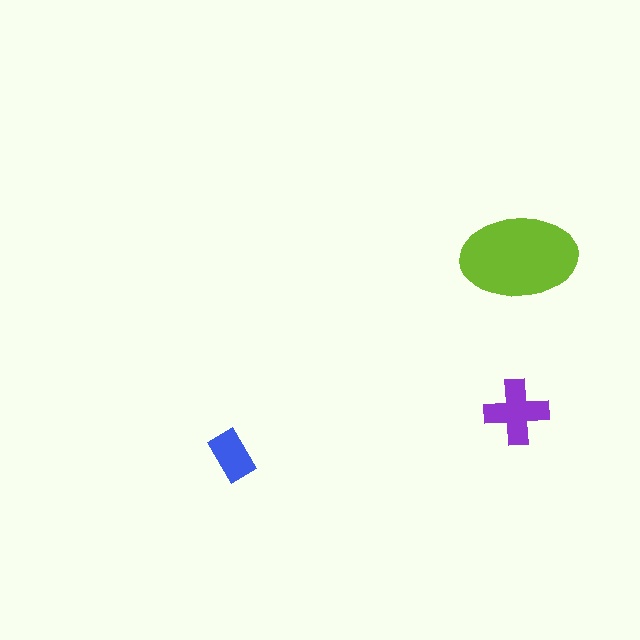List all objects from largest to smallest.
The lime ellipse, the purple cross, the blue rectangle.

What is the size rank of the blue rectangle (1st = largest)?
3rd.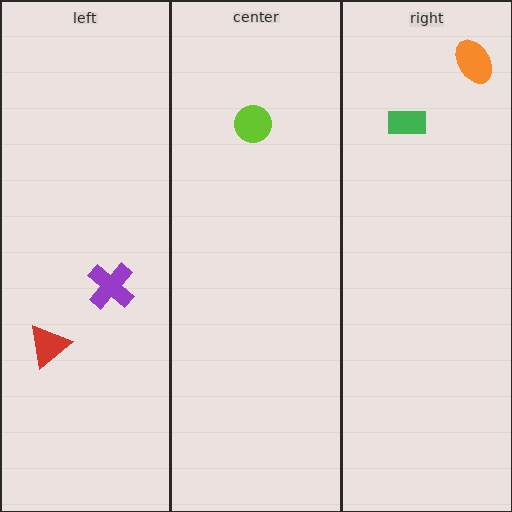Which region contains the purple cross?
The left region.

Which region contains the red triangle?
The left region.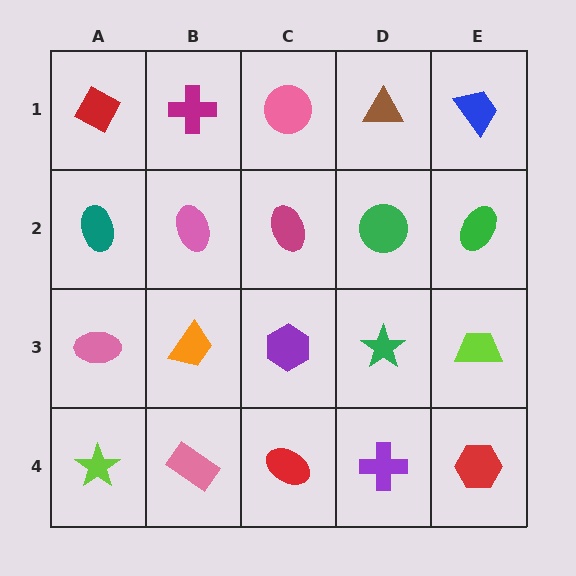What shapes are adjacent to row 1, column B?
A pink ellipse (row 2, column B), a red diamond (row 1, column A), a pink circle (row 1, column C).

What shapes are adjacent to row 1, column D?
A green circle (row 2, column D), a pink circle (row 1, column C), a blue trapezoid (row 1, column E).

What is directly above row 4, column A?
A pink ellipse.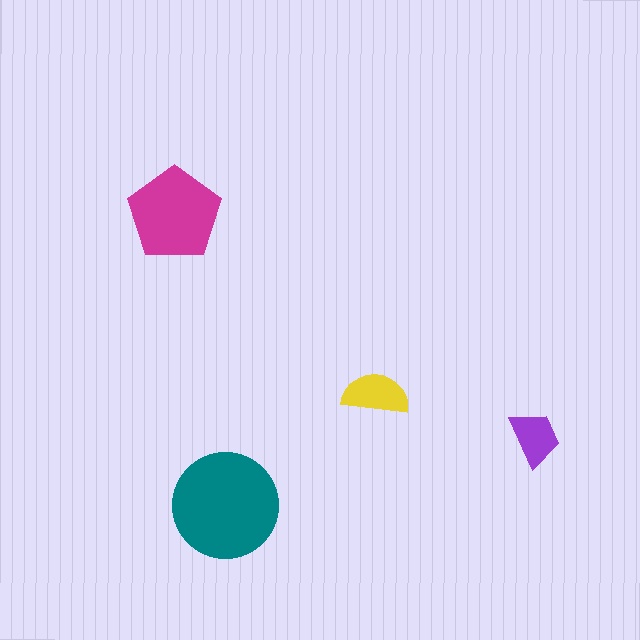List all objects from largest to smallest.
The teal circle, the magenta pentagon, the yellow semicircle, the purple trapezoid.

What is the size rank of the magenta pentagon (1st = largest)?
2nd.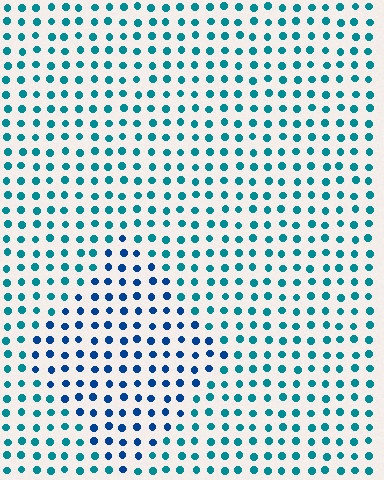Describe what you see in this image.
The image is filled with small teal elements in a uniform arrangement. A diamond-shaped region is visible where the elements are tinted to a slightly different hue, forming a subtle color boundary.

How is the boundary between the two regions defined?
The boundary is defined purely by a slight shift in hue (about 31 degrees). Spacing, size, and orientation are identical on both sides.